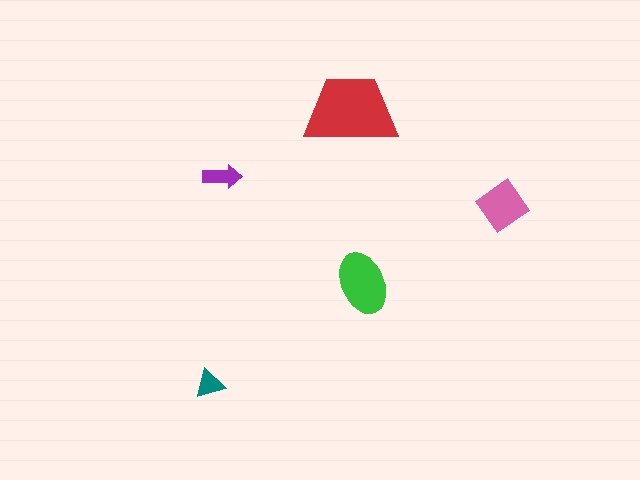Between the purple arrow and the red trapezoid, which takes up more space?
The red trapezoid.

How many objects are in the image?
There are 5 objects in the image.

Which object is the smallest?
The teal triangle.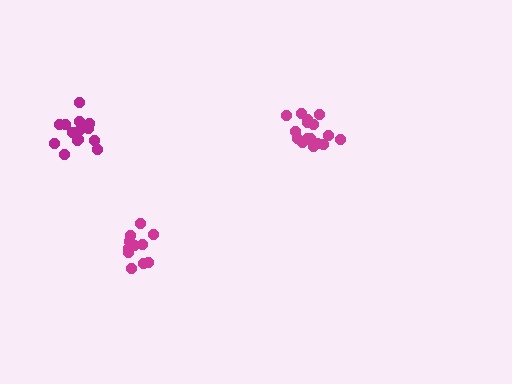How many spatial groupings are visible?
There are 3 spatial groupings.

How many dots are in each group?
Group 1: 16 dots, Group 2: 14 dots, Group 3: 11 dots (41 total).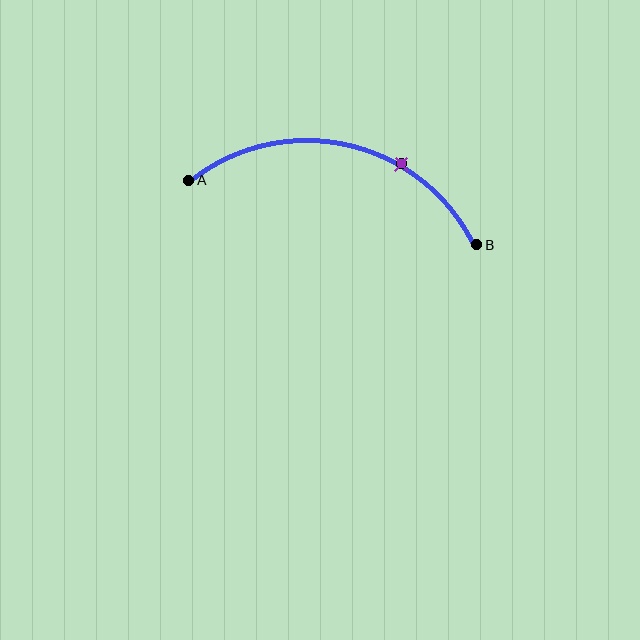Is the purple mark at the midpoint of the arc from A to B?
No. The purple mark lies on the arc but is closer to endpoint B. The arc midpoint would be at the point on the curve equidistant along the arc from both A and B.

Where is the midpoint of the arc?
The arc midpoint is the point on the curve farthest from the straight line joining A and B. It sits above that line.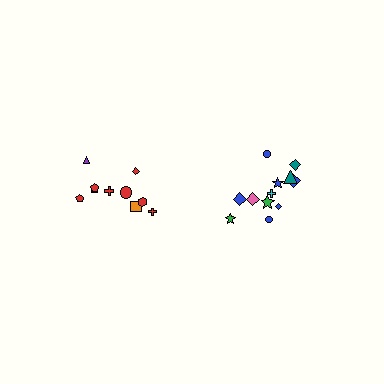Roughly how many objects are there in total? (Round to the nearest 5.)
Roughly 20 objects in total.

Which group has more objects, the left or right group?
The right group.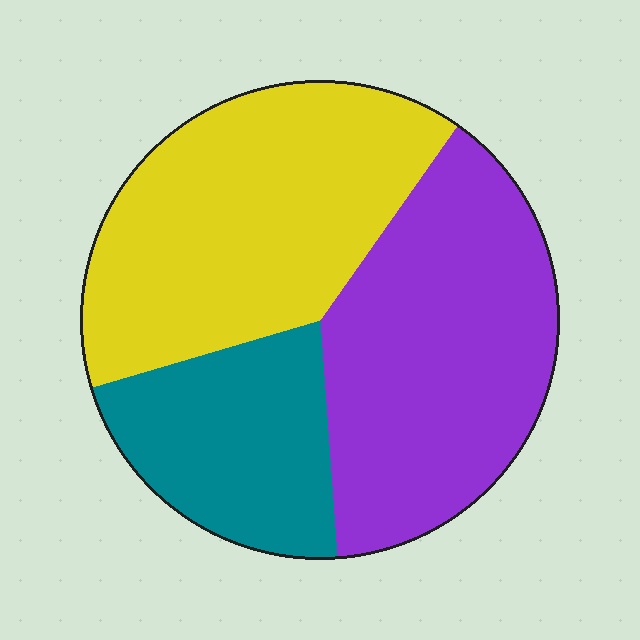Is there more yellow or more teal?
Yellow.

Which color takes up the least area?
Teal, at roughly 20%.